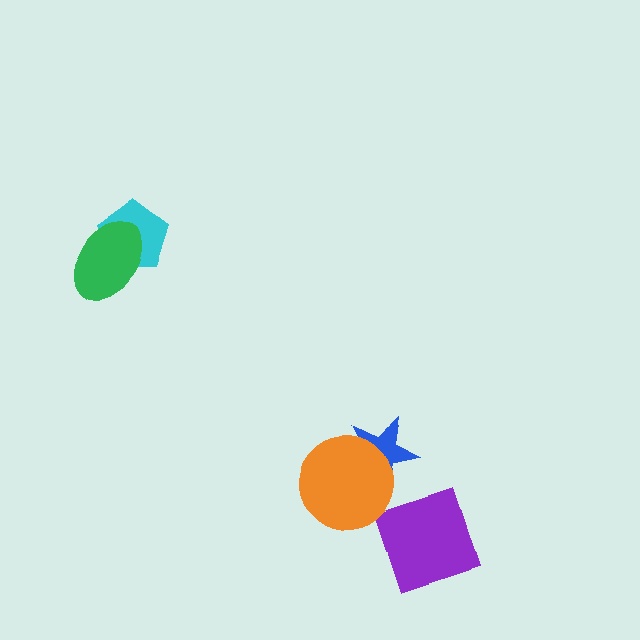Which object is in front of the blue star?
The orange circle is in front of the blue star.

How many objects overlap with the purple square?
0 objects overlap with the purple square.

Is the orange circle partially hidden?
No, no other shape covers it.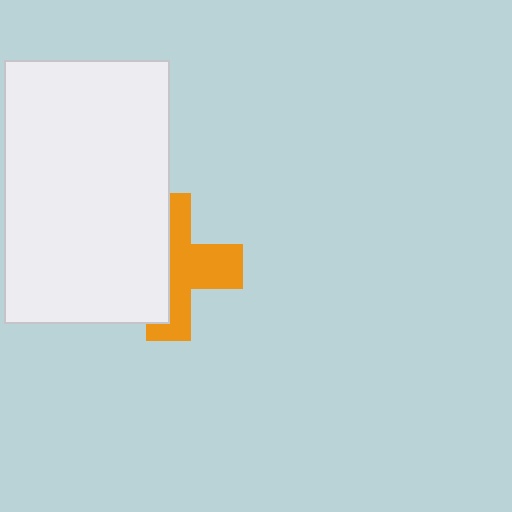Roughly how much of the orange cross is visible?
About half of it is visible (roughly 53%).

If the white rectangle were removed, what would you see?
You would see the complete orange cross.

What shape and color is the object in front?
The object in front is a white rectangle.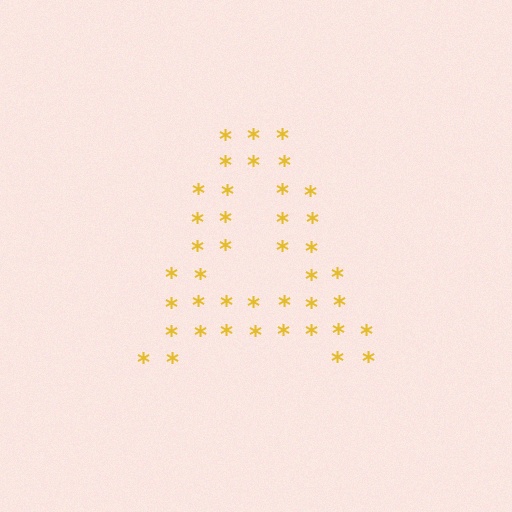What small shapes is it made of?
It is made of small asterisks.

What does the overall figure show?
The overall figure shows the letter A.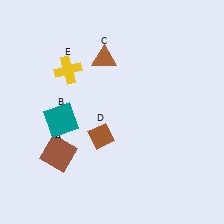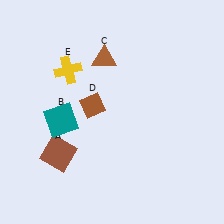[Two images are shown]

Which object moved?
The brown diamond (D) moved up.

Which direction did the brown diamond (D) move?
The brown diamond (D) moved up.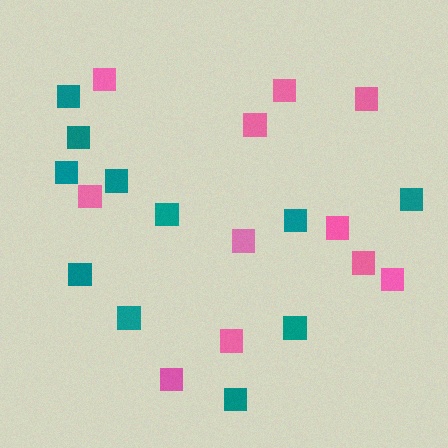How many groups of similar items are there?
There are 2 groups: one group of teal squares (11) and one group of pink squares (11).